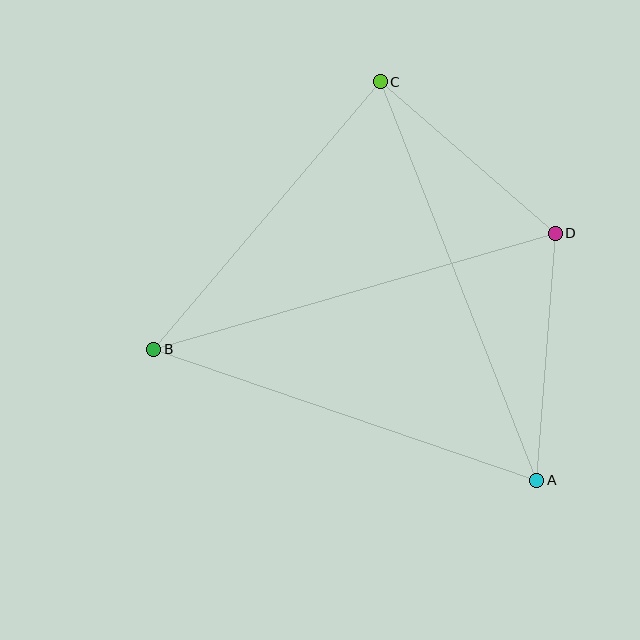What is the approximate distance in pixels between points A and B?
The distance between A and B is approximately 405 pixels.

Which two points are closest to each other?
Points C and D are closest to each other.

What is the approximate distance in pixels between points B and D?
The distance between B and D is approximately 418 pixels.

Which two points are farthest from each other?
Points A and C are farthest from each other.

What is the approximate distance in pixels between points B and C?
The distance between B and C is approximately 351 pixels.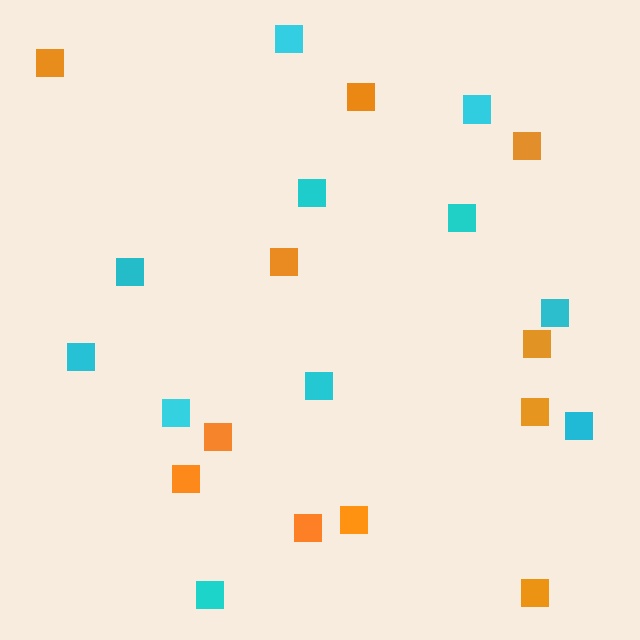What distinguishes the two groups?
There are 2 groups: one group of orange squares (11) and one group of cyan squares (11).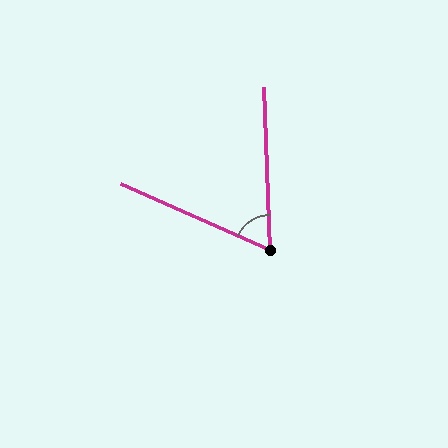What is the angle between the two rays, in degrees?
Approximately 64 degrees.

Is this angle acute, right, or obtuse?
It is acute.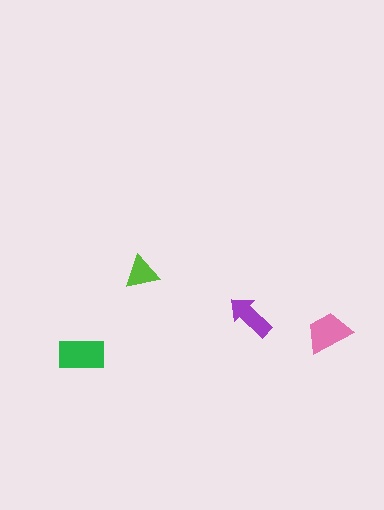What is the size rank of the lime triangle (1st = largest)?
4th.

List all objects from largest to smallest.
The green rectangle, the pink trapezoid, the purple arrow, the lime triangle.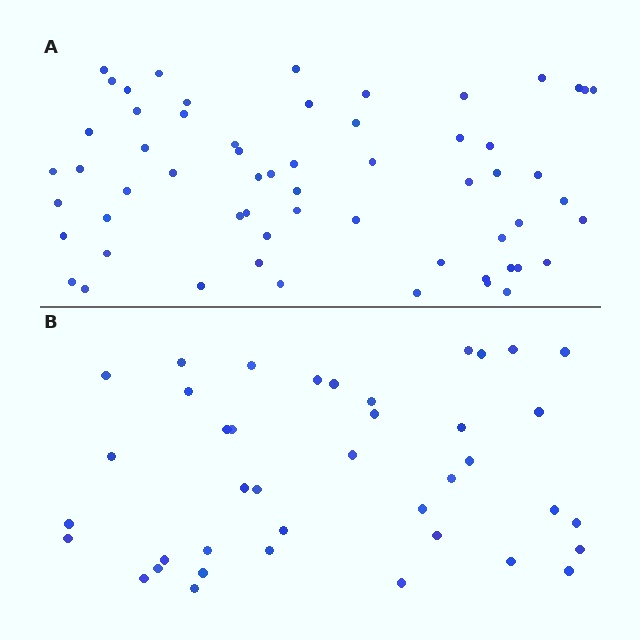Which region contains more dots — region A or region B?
Region A (the top region) has more dots.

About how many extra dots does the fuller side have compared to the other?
Region A has approximately 20 more dots than region B.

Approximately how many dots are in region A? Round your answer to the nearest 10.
About 60 dots.